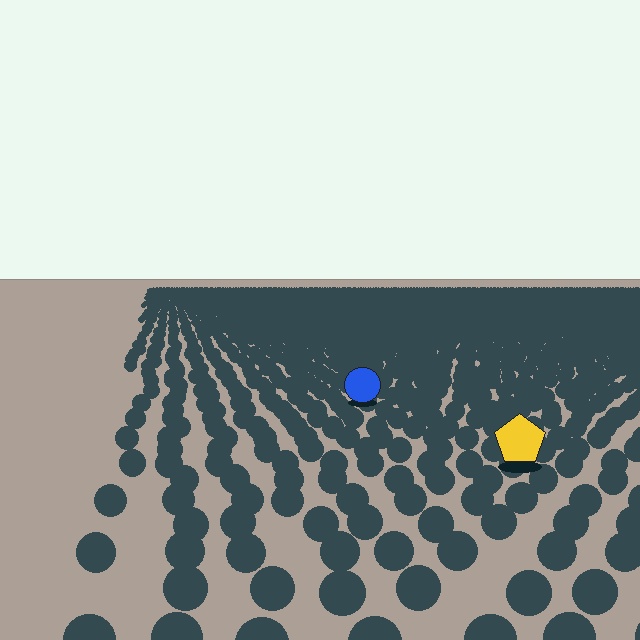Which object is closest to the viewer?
The yellow pentagon is closest. The texture marks near it are larger and more spread out.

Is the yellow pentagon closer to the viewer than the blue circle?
Yes. The yellow pentagon is closer — you can tell from the texture gradient: the ground texture is coarser near it.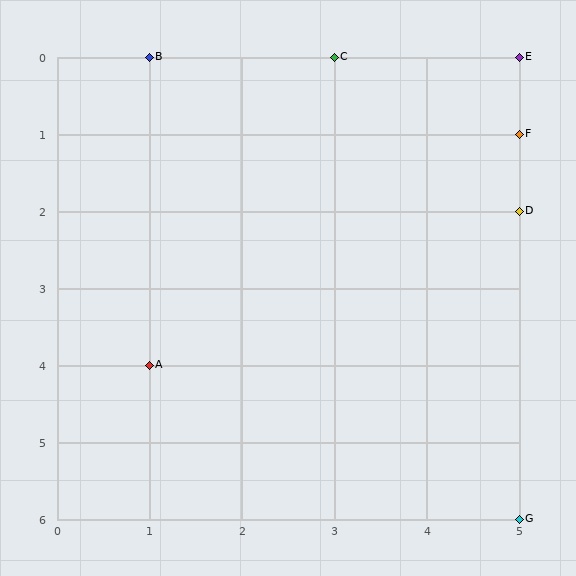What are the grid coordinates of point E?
Point E is at grid coordinates (5, 0).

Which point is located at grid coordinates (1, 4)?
Point A is at (1, 4).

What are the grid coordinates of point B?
Point B is at grid coordinates (1, 0).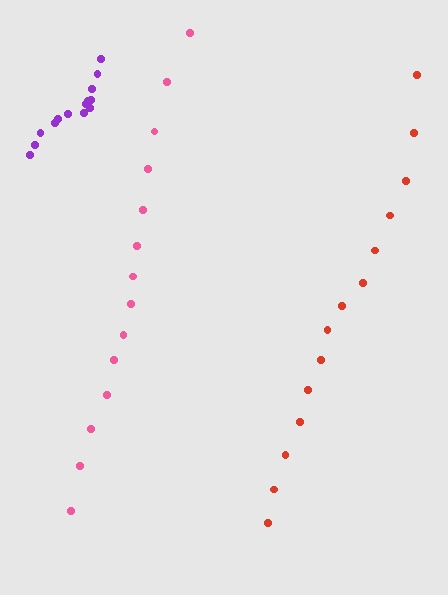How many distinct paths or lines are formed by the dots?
There are 3 distinct paths.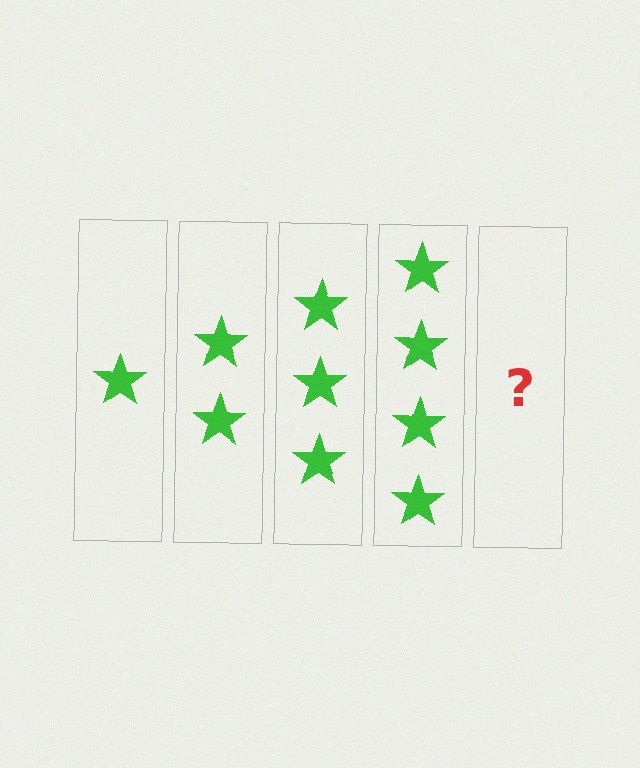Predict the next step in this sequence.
The next step is 5 stars.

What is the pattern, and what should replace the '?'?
The pattern is that each step adds one more star. The '?' should be 5 stars.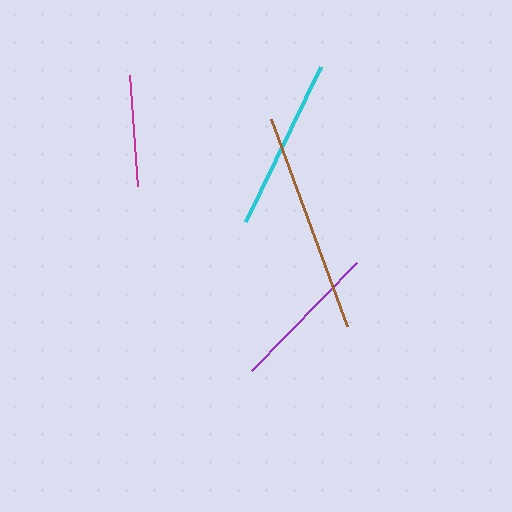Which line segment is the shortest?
The magenta line is the shortest at approximately 112 pixels.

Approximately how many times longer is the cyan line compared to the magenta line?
The cyan line is approximately 1.5 times the length of the magenta line.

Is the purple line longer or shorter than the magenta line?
The purple line is longer than the magenta line.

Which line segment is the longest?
The brown line is the longest at approximately 220 pixels.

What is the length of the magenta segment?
The magenta segment is approximately 112 pixels long.